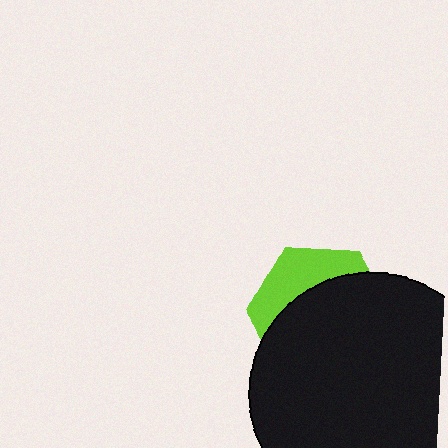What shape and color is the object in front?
The object in front is a black circle.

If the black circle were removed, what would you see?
You would see the complete lime hexagon.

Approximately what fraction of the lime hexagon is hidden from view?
Roughly 68% of the lime hexagon is hidden behind the black circle.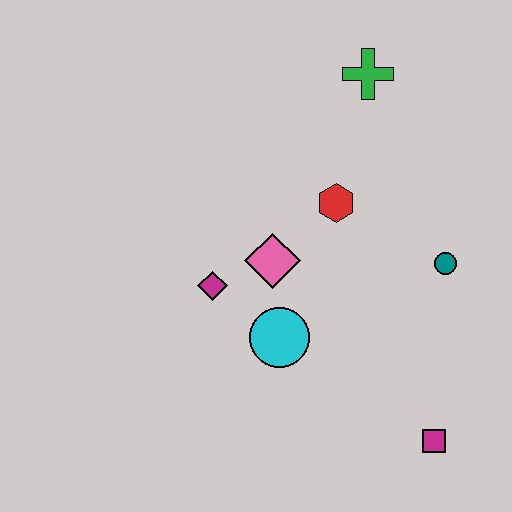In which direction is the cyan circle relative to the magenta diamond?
The cyan circle is to the right of the magenta diamond.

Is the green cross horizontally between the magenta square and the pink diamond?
Yes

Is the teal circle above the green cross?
No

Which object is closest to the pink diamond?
The magenta diamond is closest to the pink diamond.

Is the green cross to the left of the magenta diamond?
No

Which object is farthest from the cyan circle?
The green cross is farthest from the cyan circle.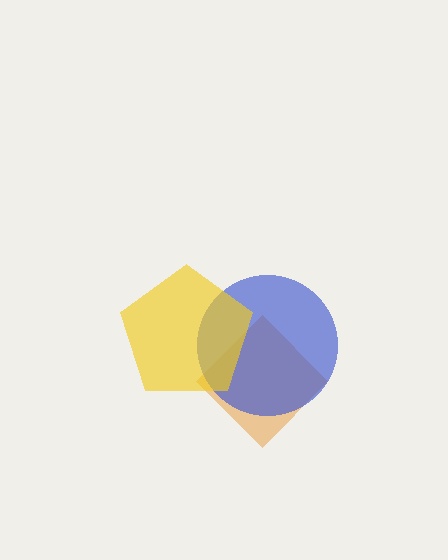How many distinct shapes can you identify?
There are 3 distinct shapes: an orange diamond, a blue circle, a yellow pentagon.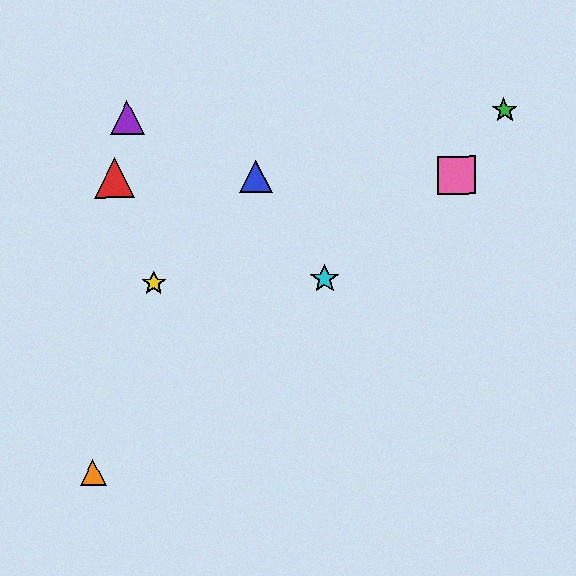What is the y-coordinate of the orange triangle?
The orange triangle is at y≈472.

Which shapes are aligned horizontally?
The red triangle, the blue triangle, the pink square are aligned horizontally.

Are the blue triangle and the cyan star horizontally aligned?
No, the blue triangle is at y≈177 and the cyan star is at y≈279.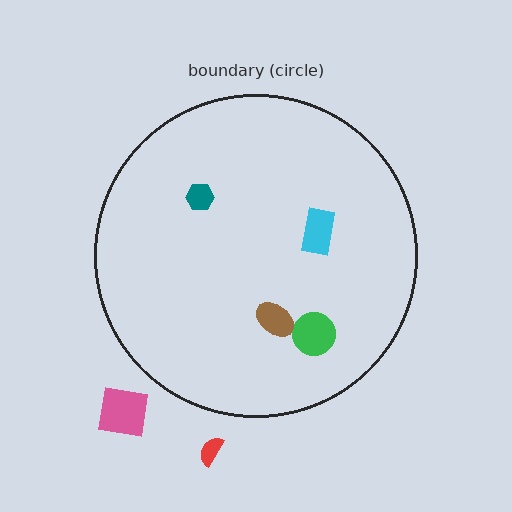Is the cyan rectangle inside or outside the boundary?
Inside.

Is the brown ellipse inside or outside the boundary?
Inside.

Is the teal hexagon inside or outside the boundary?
Inside.